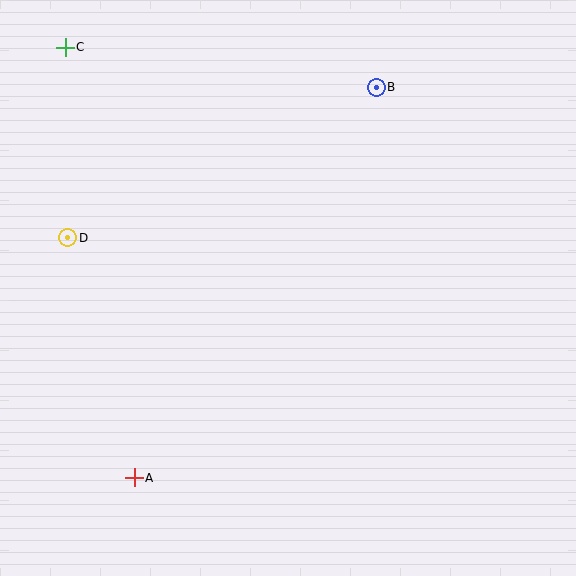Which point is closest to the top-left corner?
Point C is closest to the top-left corner.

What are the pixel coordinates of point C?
Point C is at (65, 47).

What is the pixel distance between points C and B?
The distance between C and B is 314 pixels.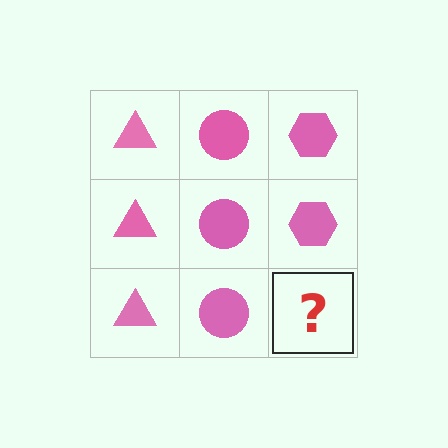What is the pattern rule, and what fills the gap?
The rule is that each column has a consistent shape. The gap should be filled with a pink hexagon.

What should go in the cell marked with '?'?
The missing cell should contain a pink hexagon.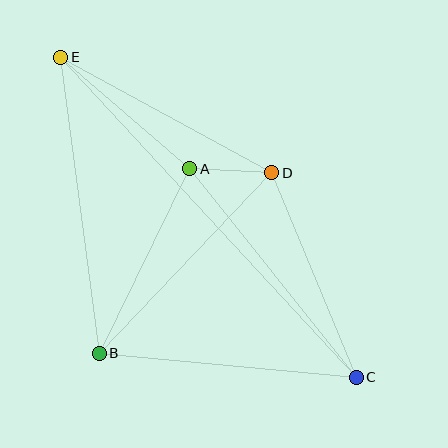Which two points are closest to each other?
Points A and D are closest to each other.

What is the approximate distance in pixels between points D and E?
The distance between D and E is approximately 241 pixels.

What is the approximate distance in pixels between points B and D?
The distance between B and D is approximately 250 pixels.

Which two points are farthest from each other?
Points C and E are farthest from each other.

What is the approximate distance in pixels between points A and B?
The distance between A and B is approximately 205 pixels.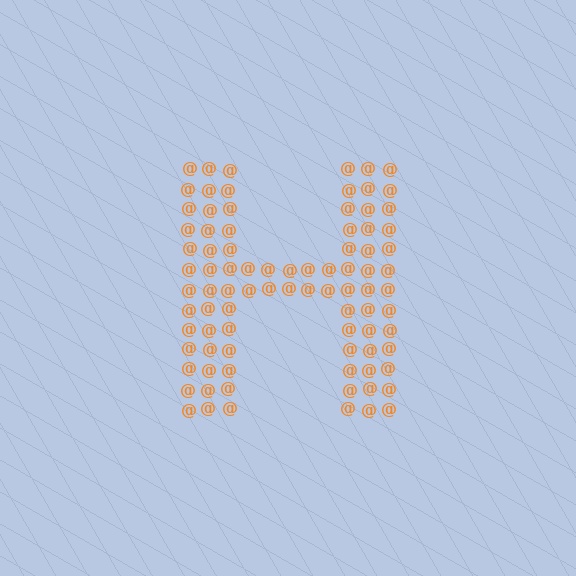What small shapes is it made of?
It is made of small at signs.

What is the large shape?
The large shape is the letter H.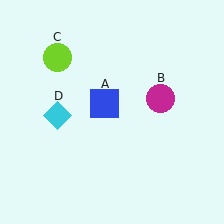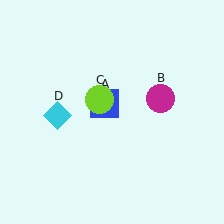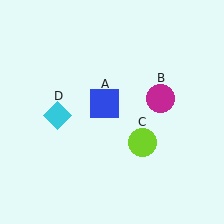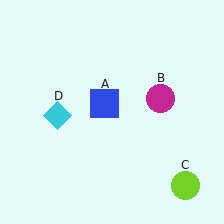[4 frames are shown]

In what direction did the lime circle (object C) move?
The lime circle (object C) moved down and to the right.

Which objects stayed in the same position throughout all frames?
Blue square (object A) and magenta circle (object B) and cyan diamond (object D) remained stationary.